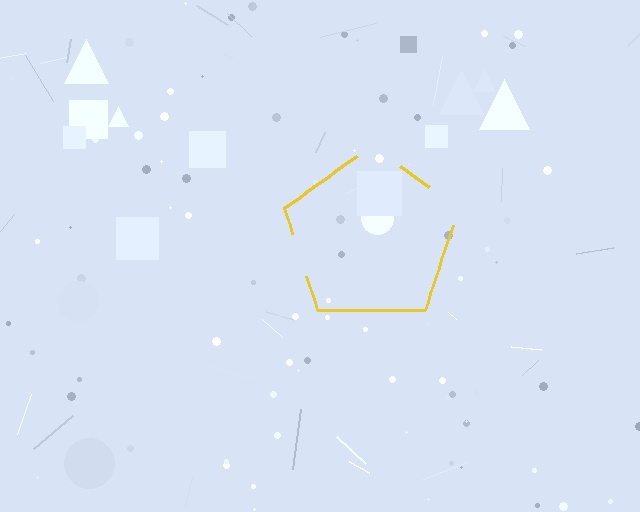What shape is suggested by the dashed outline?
The dashed outline suggests a pentagon.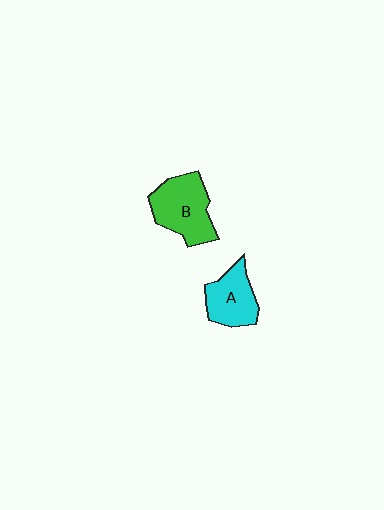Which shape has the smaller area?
Shape A (cyan).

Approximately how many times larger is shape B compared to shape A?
Approximately 1.3 times.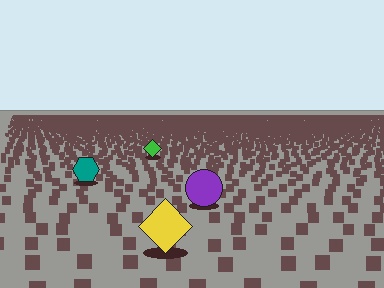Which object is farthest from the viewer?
The green diamond is farthest from the viewer. It appears smaller and the ground texture around it is denser.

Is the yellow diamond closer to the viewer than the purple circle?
Yes. The yellow diamond is closer — you can tell from the texture gradient: the ground texture is coarser near it.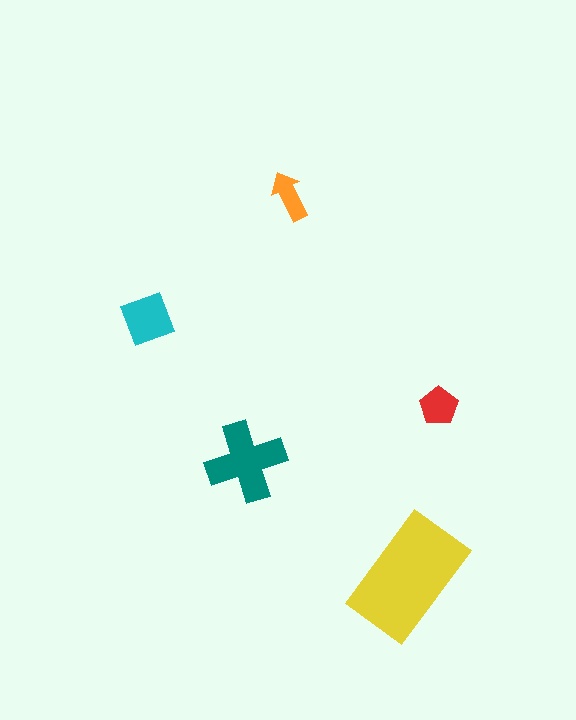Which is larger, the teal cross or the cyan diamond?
The teal cross.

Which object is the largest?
The yellow rectangle.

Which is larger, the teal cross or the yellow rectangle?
The yellow rectangle.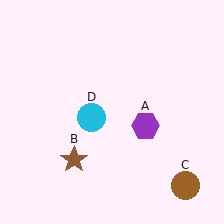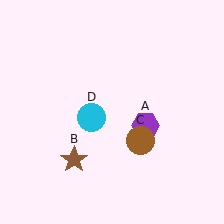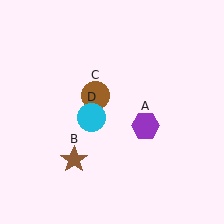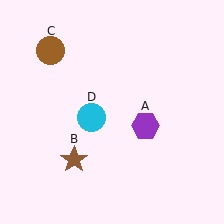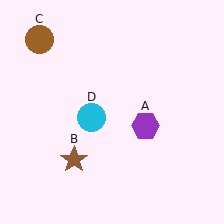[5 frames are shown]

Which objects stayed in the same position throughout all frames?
Purple hexagon (object A) and brown star (object B) and cyan circle (object D) remained stationary.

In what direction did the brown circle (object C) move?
The brown circle (object C) moved up and to the left.